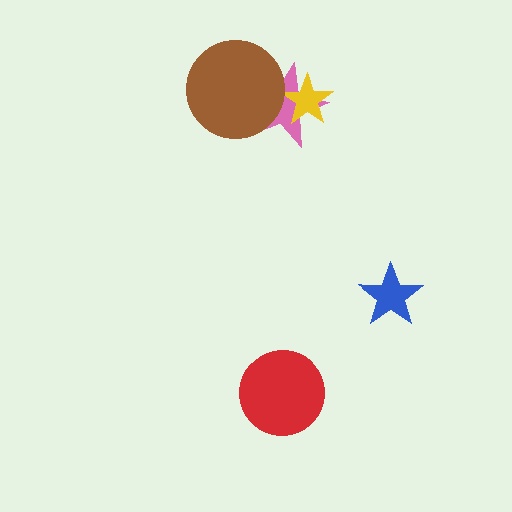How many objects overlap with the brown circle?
1 object overlaps with the brown circle.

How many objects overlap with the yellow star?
1 object overlaps with the yellow star.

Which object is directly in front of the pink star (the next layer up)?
The yellow star is directly in front of the pink star.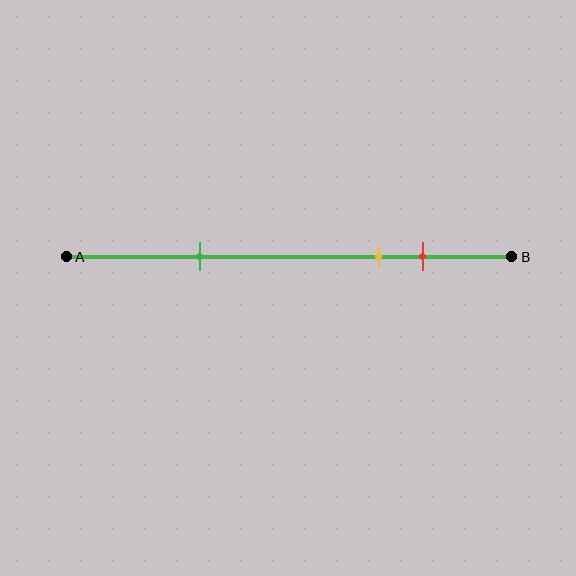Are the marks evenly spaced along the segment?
No, the marks are not evenly spaced.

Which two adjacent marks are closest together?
The yellow and red marks are the closest adjacent pair.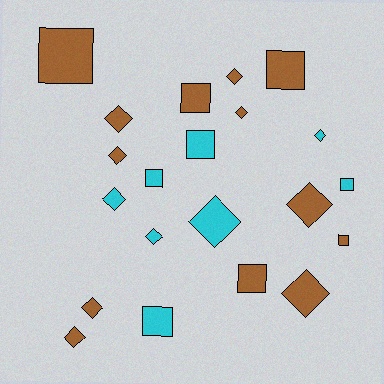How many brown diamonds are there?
There are 8 brown diamonds.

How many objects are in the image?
There are 21 objects.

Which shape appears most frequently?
Diamond, with 12 objects.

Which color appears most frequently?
Brown, with 13 objects.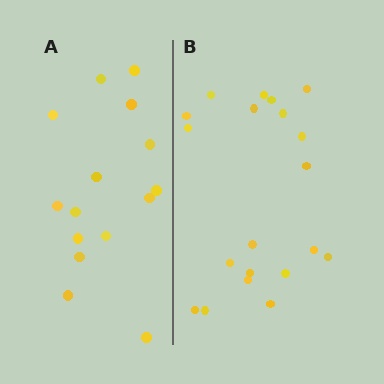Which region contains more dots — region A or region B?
Region B (the right region) has more dots.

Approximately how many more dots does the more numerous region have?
Region B has about 5 more dots than region A.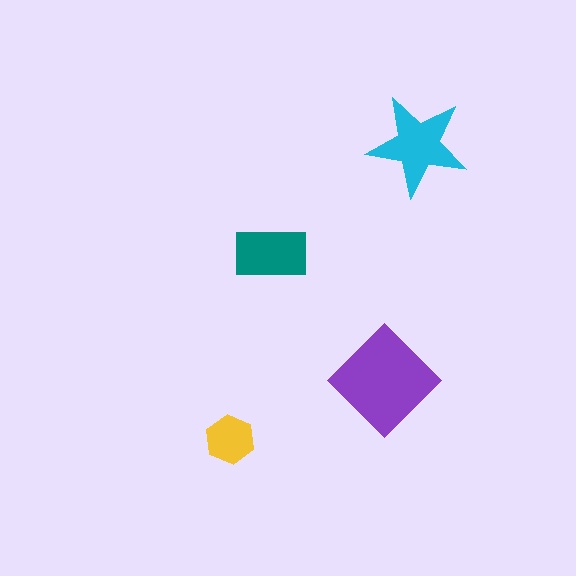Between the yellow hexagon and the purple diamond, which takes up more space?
The purple diamond.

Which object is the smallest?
The yellow hexagon.